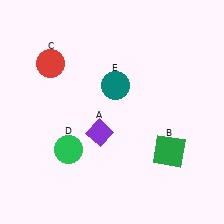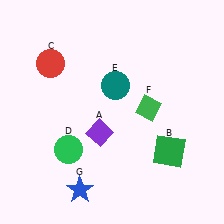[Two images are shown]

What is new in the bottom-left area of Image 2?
A blue star (G) was added in the bottom-left area of Image 2.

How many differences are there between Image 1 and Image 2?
There are 2 differences between the two images.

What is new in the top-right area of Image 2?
A green diamond (F) was added in the top-right area of Image 2.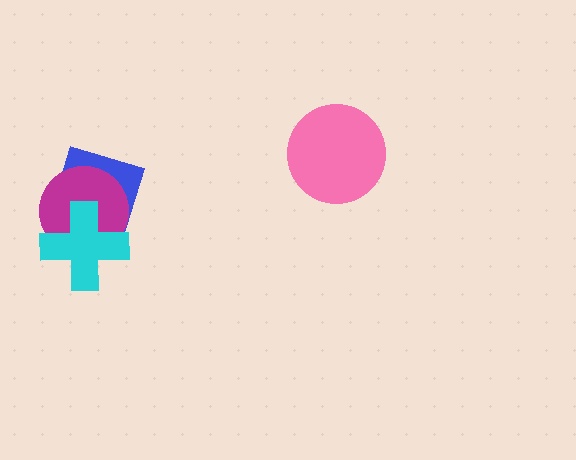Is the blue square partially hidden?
Yes, it is partially covered by another shape.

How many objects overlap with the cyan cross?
2 objects overlap with the cyan cross.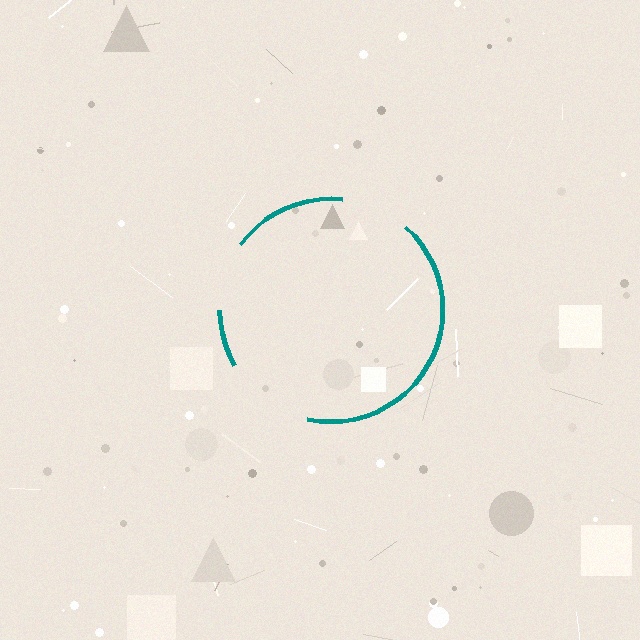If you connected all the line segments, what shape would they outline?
They would outline a circle.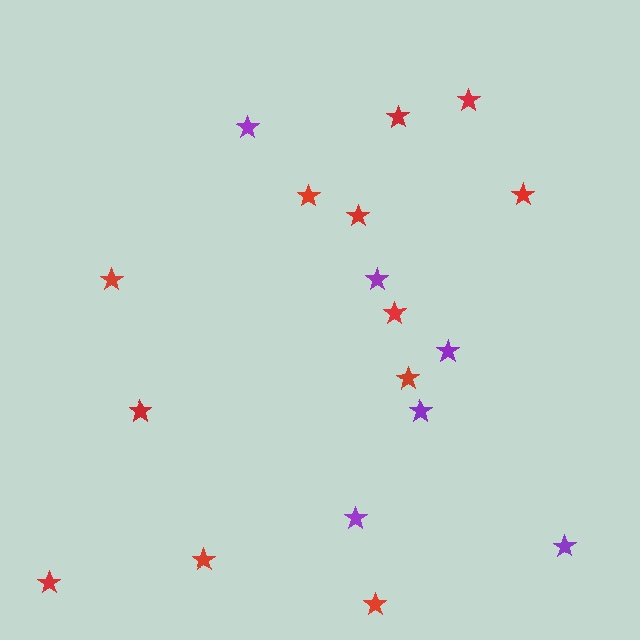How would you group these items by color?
There are 2 groups: one group of red stars (12) and one group of purple stars (6).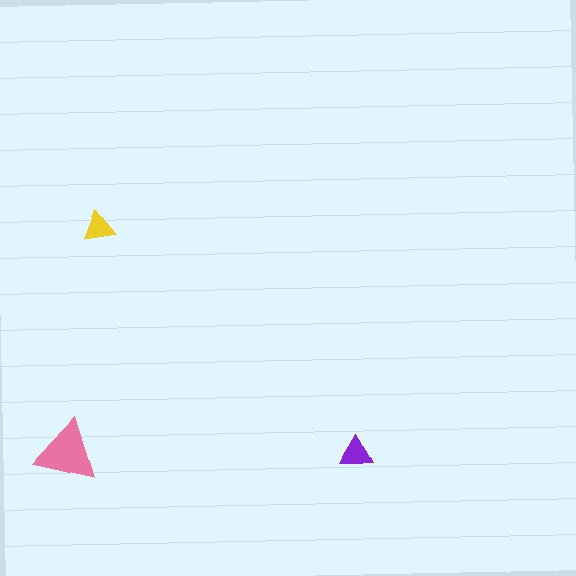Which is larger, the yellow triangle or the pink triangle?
The pink one.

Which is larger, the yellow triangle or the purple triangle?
The purple one.